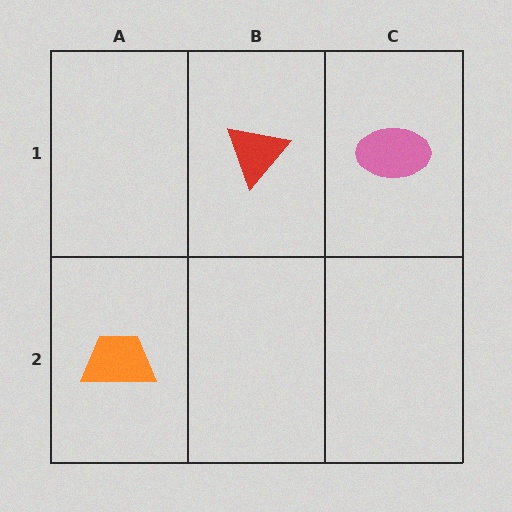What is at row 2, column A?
An orange trapezoid.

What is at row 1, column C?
A pink ellipse.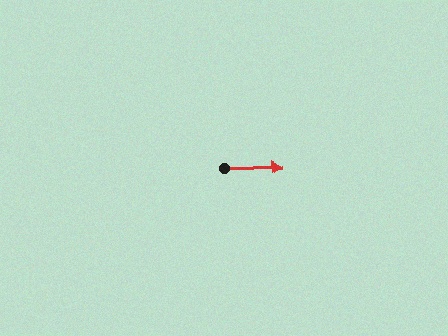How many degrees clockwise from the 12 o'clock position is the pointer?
Approximately 88 degrees.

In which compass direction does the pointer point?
East.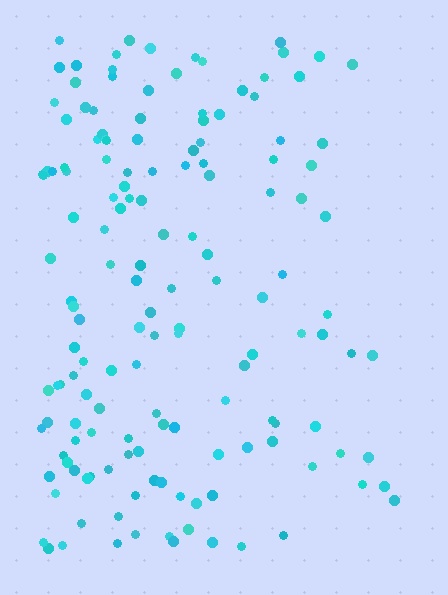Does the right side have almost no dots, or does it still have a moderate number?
Still a moderate number, just noticeably fewer than the left.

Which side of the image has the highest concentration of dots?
The left.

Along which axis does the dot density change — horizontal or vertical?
Horizontal.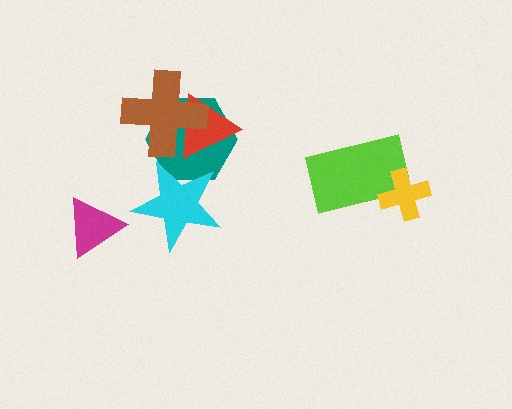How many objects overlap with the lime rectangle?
1 object overlaps with the lime rectangle.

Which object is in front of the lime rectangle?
The yellow cross is in front of the lime rectangle.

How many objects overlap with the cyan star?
1 object overlaps with the cyan star.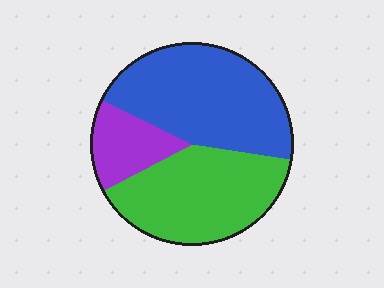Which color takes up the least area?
Purple, at roughly 15%.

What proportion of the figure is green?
Green covers 40% of the figure.